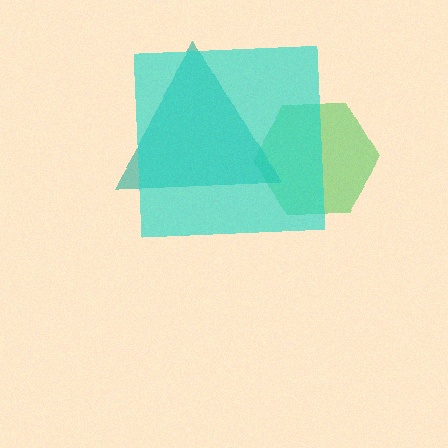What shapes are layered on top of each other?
The layered shapes are: a green hexagon, a teal triangle, a cyan square.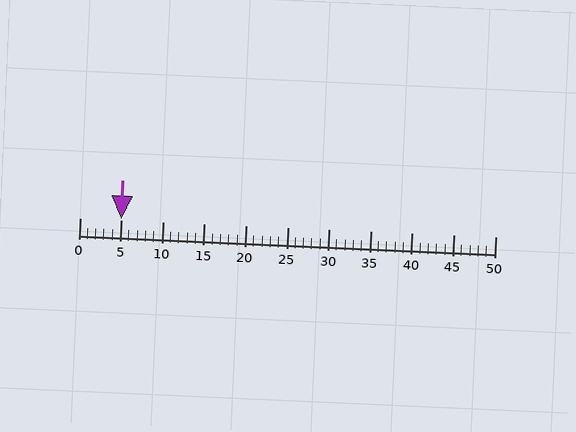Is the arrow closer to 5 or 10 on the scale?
The arrow is closer to 5.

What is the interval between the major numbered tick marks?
The major tick marks are spaced 5 units apart.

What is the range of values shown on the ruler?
The ruler shows values from 0 to 50.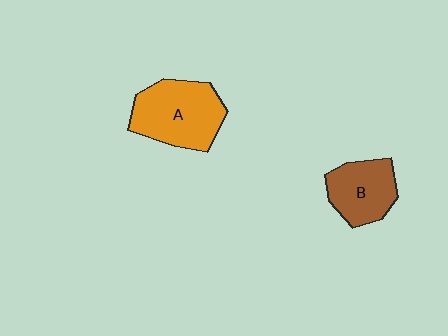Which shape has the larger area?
Shape A (orange).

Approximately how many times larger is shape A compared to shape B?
Approximately 1.4 times.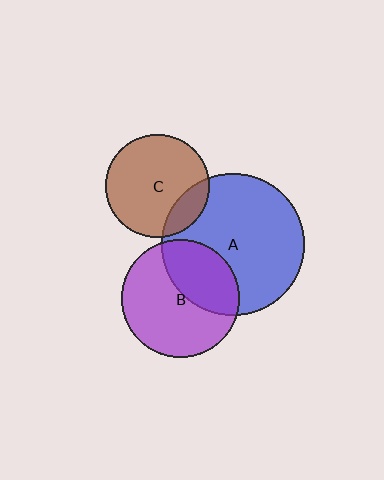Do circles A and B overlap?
Yes.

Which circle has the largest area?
Circle A (blue).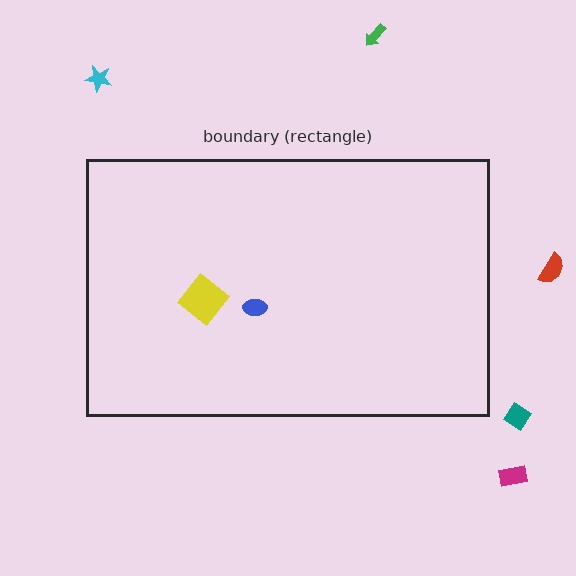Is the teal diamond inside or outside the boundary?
Outside.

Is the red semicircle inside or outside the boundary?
Outside.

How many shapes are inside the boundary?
2 inside, 5 outside.